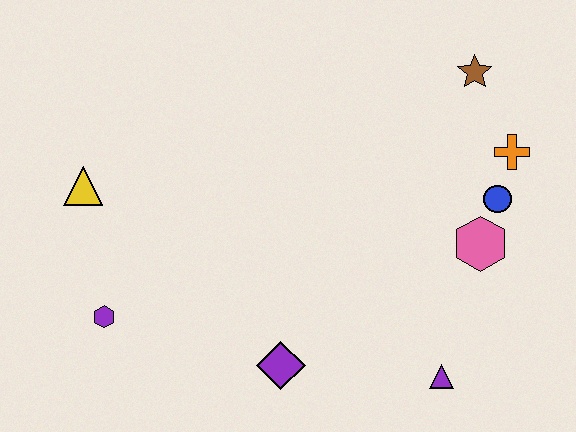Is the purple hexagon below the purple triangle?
No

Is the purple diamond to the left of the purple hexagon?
No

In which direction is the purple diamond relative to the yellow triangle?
The purple diamond is to the right of the yellow triangle.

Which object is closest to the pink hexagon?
The blue circle is closest to the pink hexagon.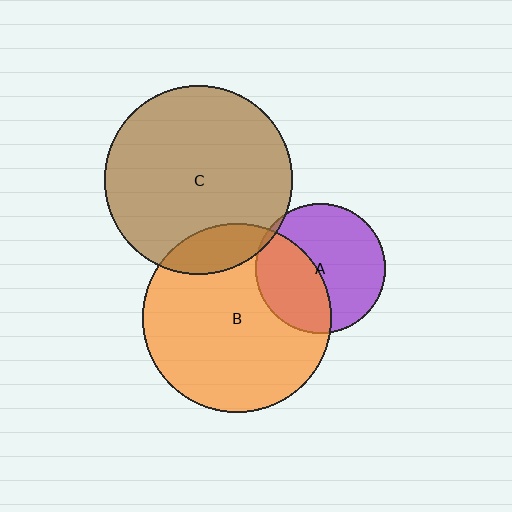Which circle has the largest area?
Circle B (orange).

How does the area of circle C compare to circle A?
Approximately 2.1 times.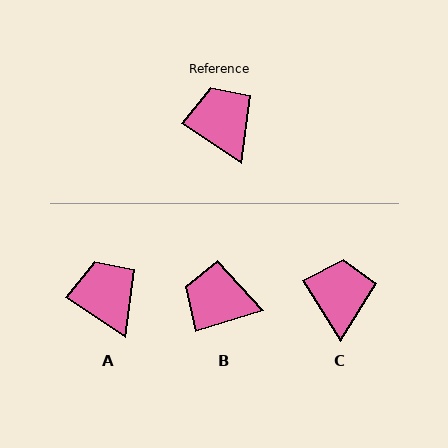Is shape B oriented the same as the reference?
No, it is off by about 50 degrees.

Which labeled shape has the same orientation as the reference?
A.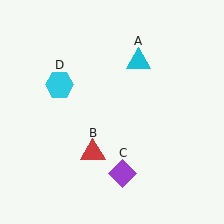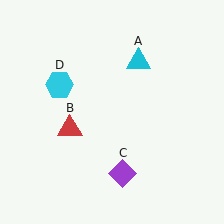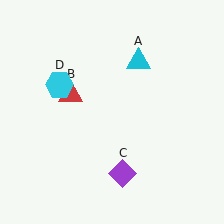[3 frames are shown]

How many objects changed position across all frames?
1 object changed position: red triangle (object B).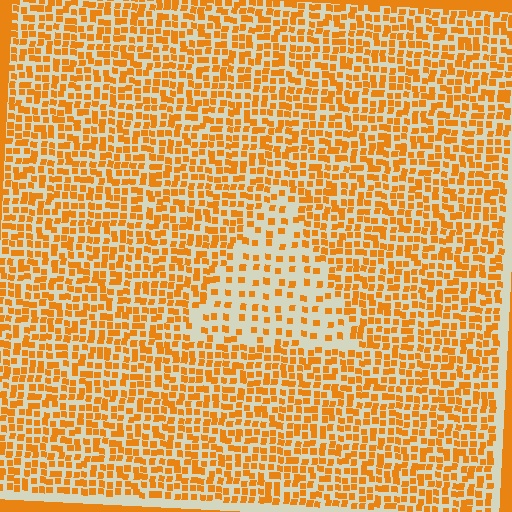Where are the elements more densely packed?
The elements are more densely packed outside the triangle boundary.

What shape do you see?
I see a triangle.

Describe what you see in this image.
The image contains small orange elements arranged at two different densities. A triangle-shaped region is visible where the elements are less densely packed than the surrounding area.